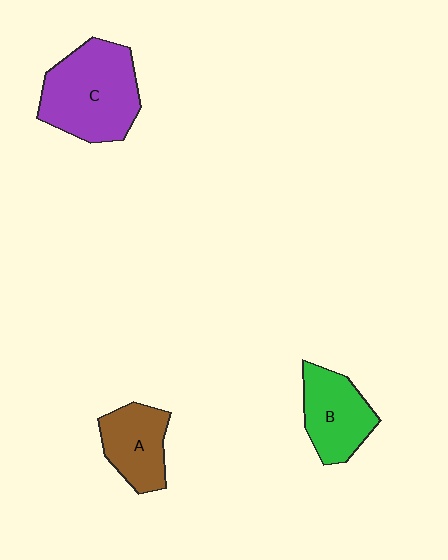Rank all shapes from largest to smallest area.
From largest to smallest: C (purple), B (green), A (brown).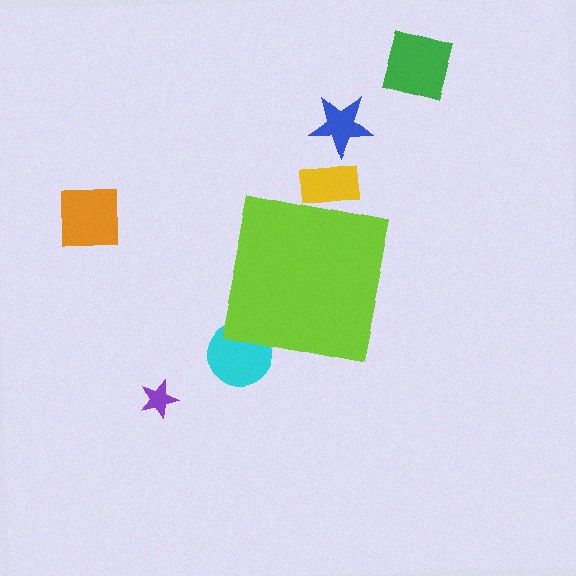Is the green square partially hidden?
No, the green square is fully visible.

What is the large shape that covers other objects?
A lime square.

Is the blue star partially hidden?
No, the blue star is fully visible.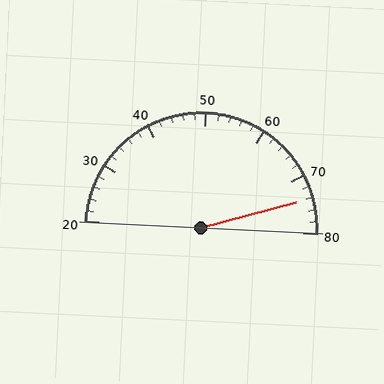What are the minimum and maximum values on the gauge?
The gauge ranges from 20 to 80.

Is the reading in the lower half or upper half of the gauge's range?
The reading is in the upper half of the range (20 to 80).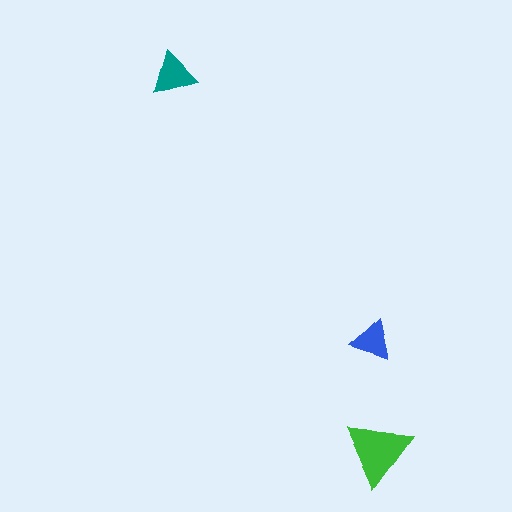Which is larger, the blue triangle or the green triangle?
The green one.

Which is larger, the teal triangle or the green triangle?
The green one.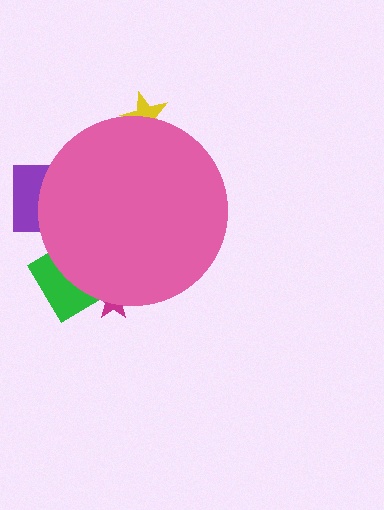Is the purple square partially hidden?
Yes, the purple square is partially hidden behind the pink circle.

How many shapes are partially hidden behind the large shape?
4 shapes are partially hidden.